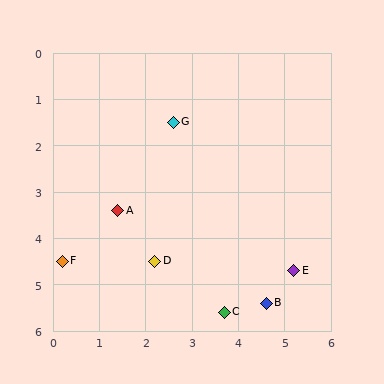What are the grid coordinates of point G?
Point G is at approximately (2.6, 1.5).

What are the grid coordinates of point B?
Point B is at approximately (4.6, 5.4).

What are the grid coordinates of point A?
Point A is at approximately (1.4, 3.4).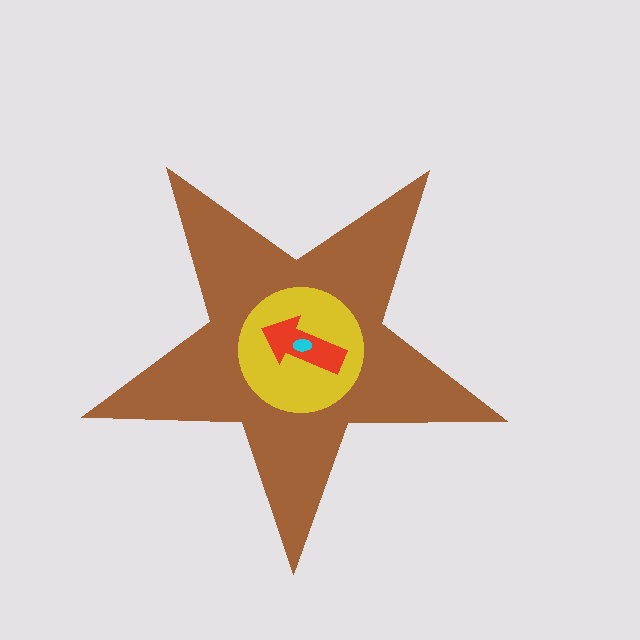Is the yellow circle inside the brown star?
Yes.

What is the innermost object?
The cyan ellipse.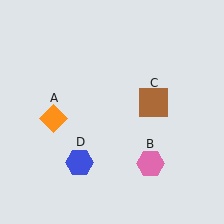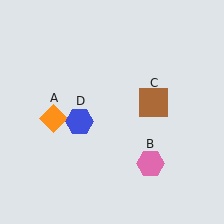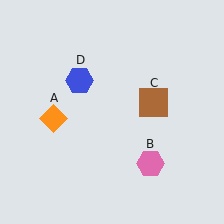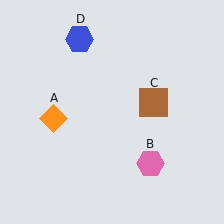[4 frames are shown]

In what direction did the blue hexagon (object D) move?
The blue hexagon (object D) moved up.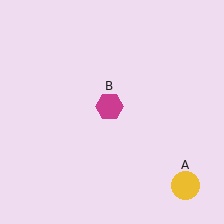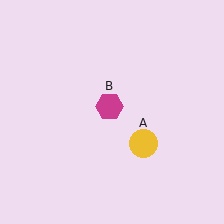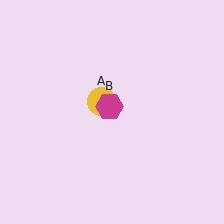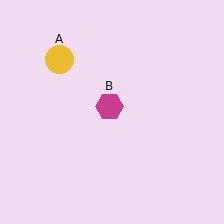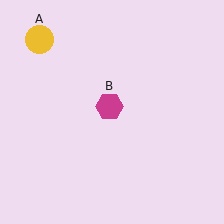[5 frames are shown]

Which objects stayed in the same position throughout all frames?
Magenta hexagon (object B) remained stationary.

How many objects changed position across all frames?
1 object changed position: yellow circle (object A).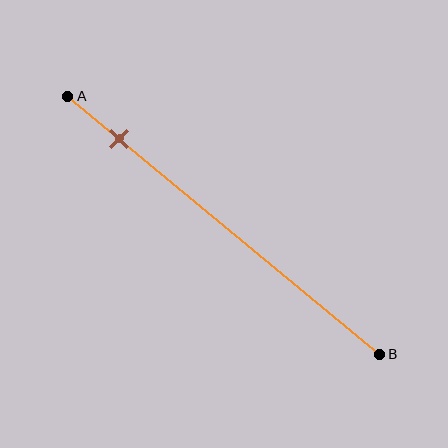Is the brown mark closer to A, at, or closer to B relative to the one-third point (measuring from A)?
The brown mark is closer to point A than the one-third point of segment AB.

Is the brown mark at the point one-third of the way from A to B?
No, the mark is at about 15% from A, not at the 33% one-third point.